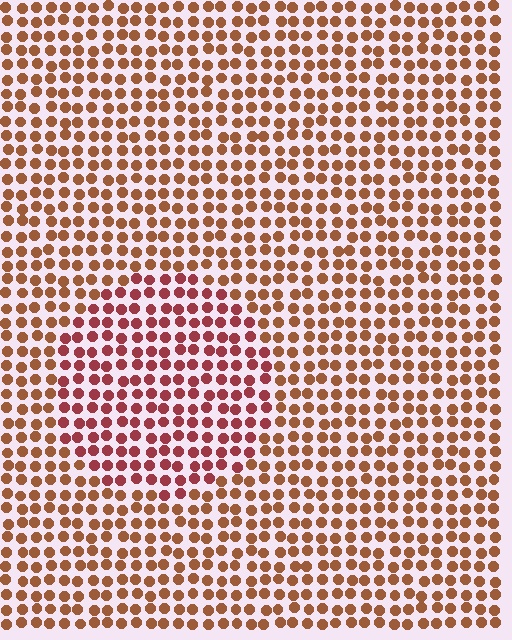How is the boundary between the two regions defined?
The boundary is defined purely by a slight shift in hue (about 29 degrees). Spacing, size, and orientation are identical on both sides.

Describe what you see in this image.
The image is filled with small brown elements in a uniform arrangement. A circle-shaped region is visible where the elements are tinted to a slightly different hue, forming a subtle color boundary.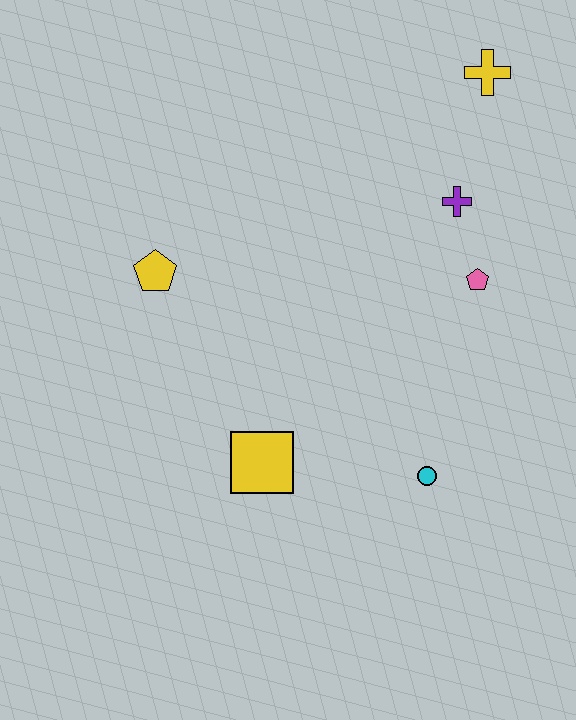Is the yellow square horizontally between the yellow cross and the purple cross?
No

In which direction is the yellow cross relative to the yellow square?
The yellow cross is above the yellow square.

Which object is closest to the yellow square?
The cyan circle is closest to the yellow square.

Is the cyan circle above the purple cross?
No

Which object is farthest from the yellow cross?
The yellow square is farthest from the yellow cross.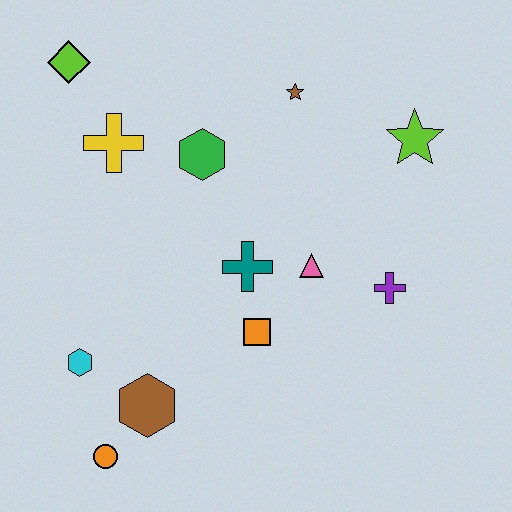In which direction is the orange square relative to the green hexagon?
The orange square is below the green hexagon.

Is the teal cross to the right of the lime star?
No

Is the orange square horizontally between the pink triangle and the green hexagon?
Yes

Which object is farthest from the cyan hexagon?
The lime star is farthest from the cyan hexagon.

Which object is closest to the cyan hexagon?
The brown hexagon is closest to the cyan hexagon.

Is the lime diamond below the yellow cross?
No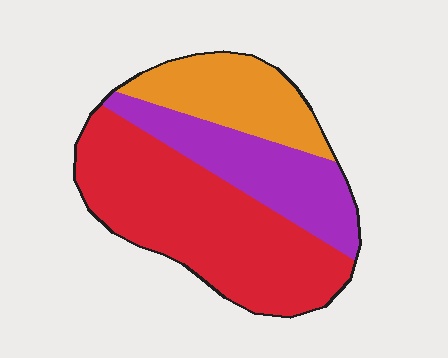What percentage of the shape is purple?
Purple covers around 25% of the shape.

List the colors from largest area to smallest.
From largest to smallest: red, purple, orange.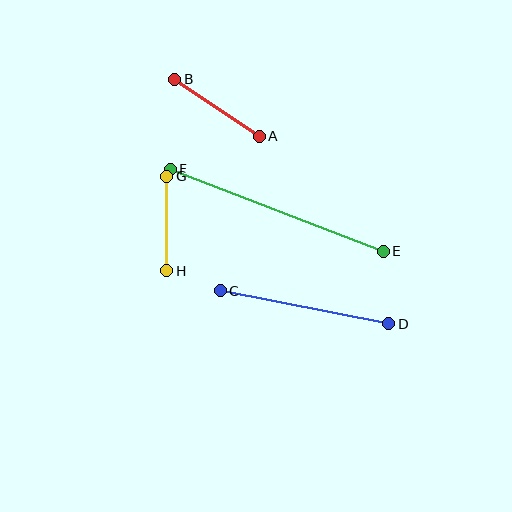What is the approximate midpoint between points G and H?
The midpoint is at approximately (167, 223) pixels.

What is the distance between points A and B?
The distance is approximately 102 pixels.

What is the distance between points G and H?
The distance is approximately 94 pixels.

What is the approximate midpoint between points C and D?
The midpoint is at approximately (305, 307) pixels.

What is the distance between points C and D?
The distance is approximately 172 pixels.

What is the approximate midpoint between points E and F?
The midpoint is at approximately (277, 210) pixels.